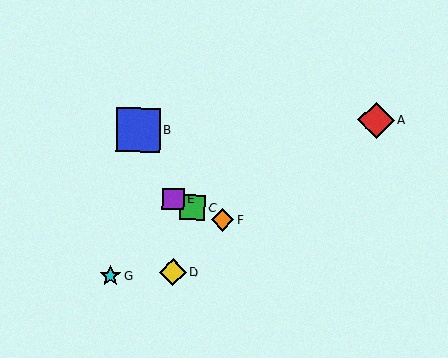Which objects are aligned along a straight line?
Objects C, E, F are aligned along a straight line.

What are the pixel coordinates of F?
Object F is at (223, 220).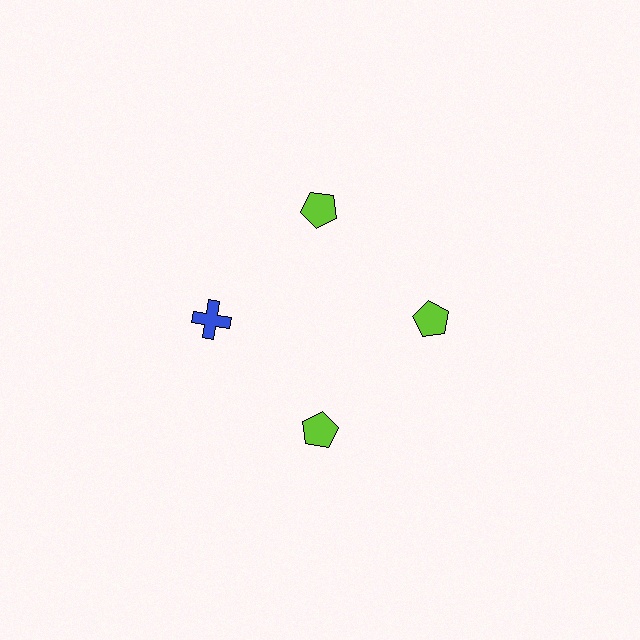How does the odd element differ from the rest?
It differs in both color (blue instead of lime) and shape (cross instead of pentagon).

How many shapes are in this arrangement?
There are 4 shapes arranged in a ring pattern.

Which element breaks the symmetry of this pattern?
The blue cross at roughly the 9 o'clock position breaks the symmetry. All other shapes are lime pentagons.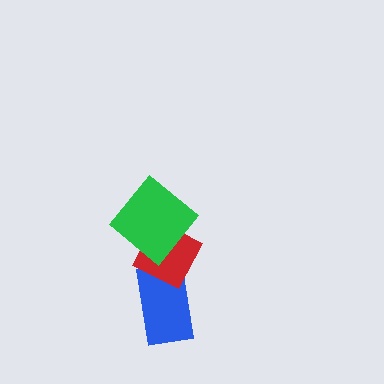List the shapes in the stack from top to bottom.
From top to bottom: the green diamond, the red diamond, the blue rectangle.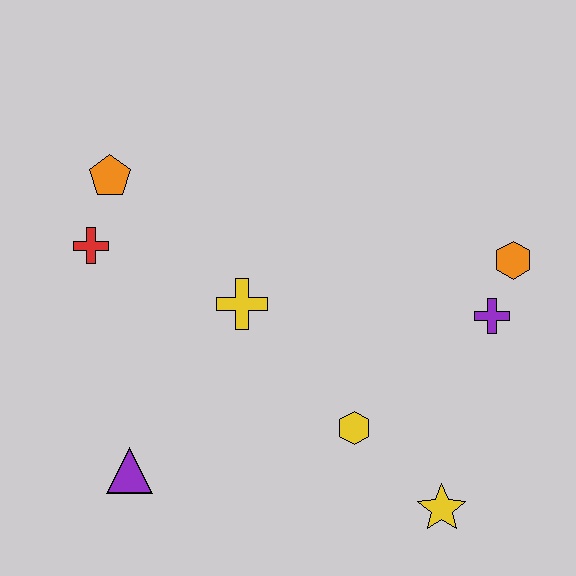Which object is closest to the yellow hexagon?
The yellow star is closest to the yellow hexagon.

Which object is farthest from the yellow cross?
The yellow star is farthest from the yellow cross.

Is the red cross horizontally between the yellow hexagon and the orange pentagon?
No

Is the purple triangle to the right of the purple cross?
No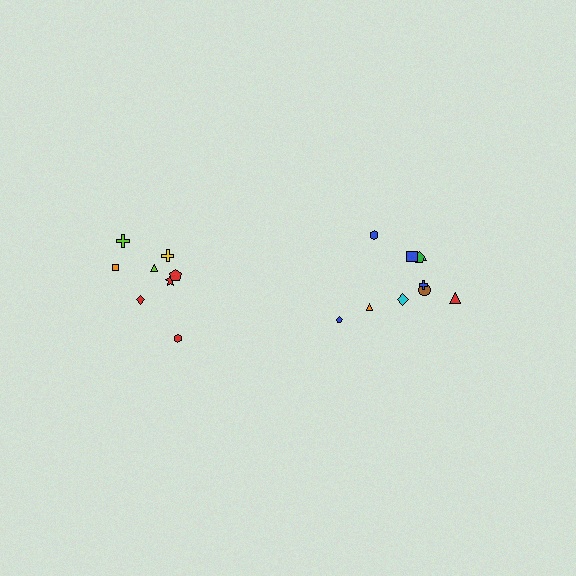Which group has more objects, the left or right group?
The right group.